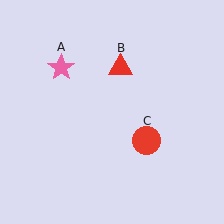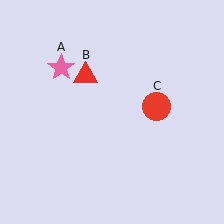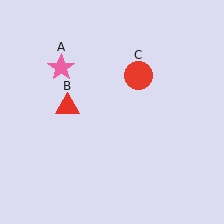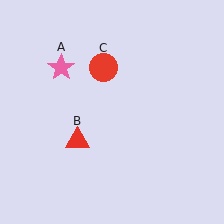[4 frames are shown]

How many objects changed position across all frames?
2 objects changed position: red triangle (object B), red circle (object C).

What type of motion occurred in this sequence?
The red triangle (object B), red circle (object C) rotated counterclockwise around the center of the scene.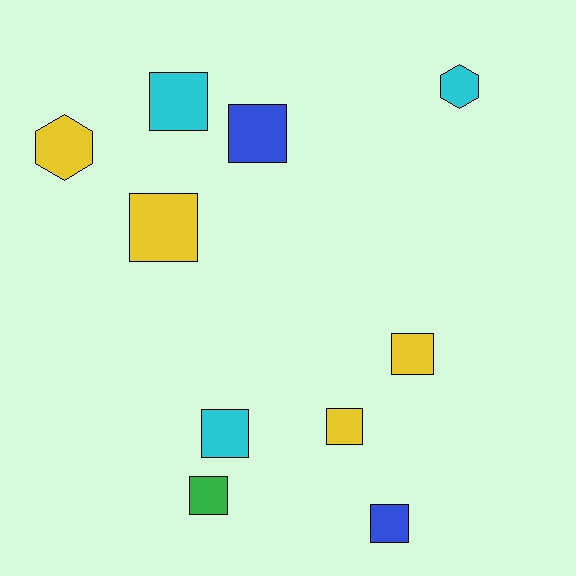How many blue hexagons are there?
There are no blue hexagons.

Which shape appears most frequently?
Square, with 8 objects.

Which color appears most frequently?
Yellow, with 4 objects.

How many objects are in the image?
There are 10 objects.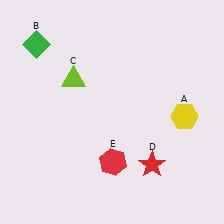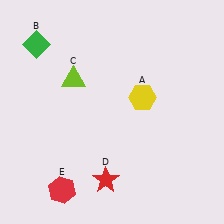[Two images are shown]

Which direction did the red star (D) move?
The red star (D) moved left.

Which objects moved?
The objects that moved are: the yellow hexagon (A), the red star (D), the red hexagon (E).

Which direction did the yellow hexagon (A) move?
The yellow hexagon (A) moved left.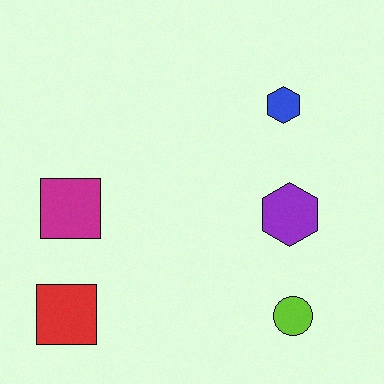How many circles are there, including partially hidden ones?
There is 1 circle.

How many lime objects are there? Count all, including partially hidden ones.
There is 1 lime object.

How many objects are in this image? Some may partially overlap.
There are 5 objects.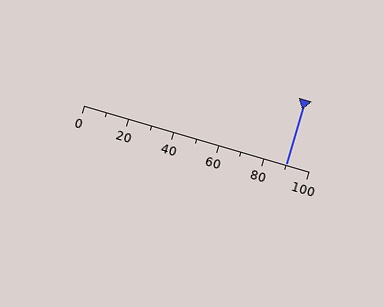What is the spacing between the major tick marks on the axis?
The major ticks are spaced 20 apart.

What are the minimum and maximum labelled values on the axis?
The axis runs from 0 to 100.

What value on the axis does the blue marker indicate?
The marker indicates approximately 90.